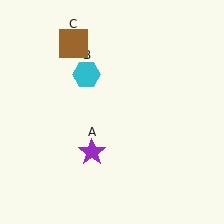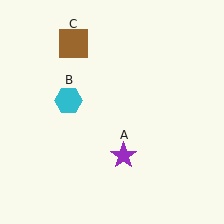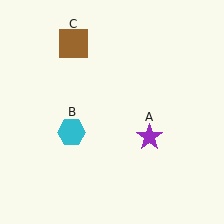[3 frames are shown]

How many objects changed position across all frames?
2 objects changed position: purple star (object A), cyan hexagon (object B).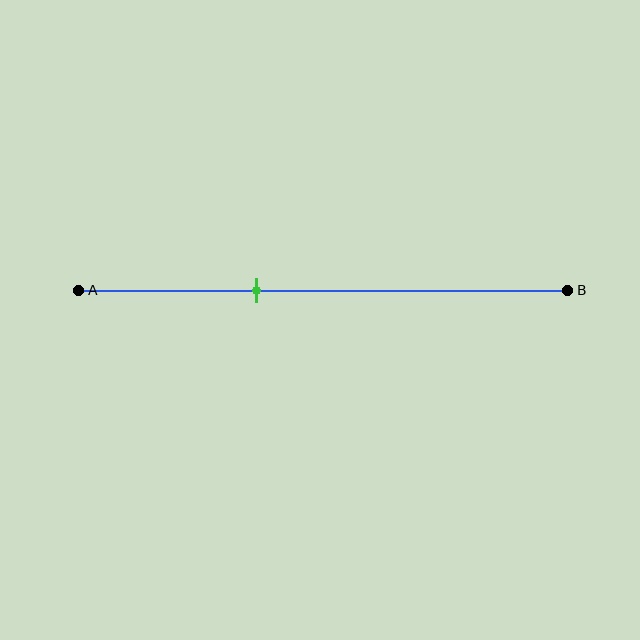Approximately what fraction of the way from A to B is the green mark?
The green mark is approximately 35% of the way from A to B.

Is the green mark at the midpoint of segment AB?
No, the mark is at about 35% from A, not at the 50% midpoint.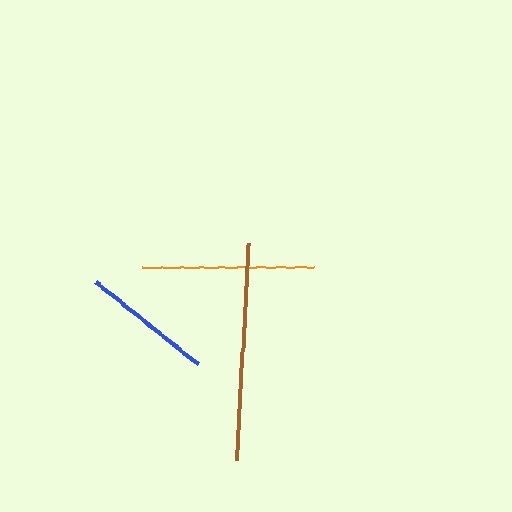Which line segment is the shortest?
The blue line is the shortest at approximately 132 pixels.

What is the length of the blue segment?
The blue segment is approximately 132 pixels long.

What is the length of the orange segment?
The orange segment is approximately 171 pixels long.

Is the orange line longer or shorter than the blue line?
The orange line is longer than the blue line.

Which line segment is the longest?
The brown line is the longest at approximately 218 pixels.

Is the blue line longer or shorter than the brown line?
The brown line is longer than the blue line.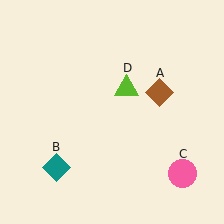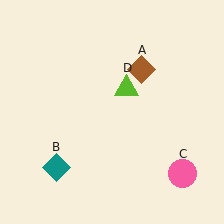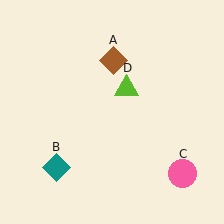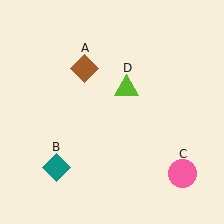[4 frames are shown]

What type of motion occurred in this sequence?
The brown diamond (object A) rotated counterclockwise around the center of the scene.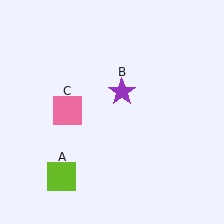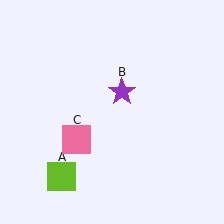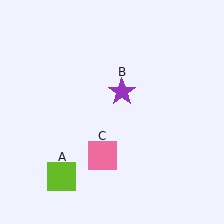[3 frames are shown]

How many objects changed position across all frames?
1 object changed position: pink square (object C).